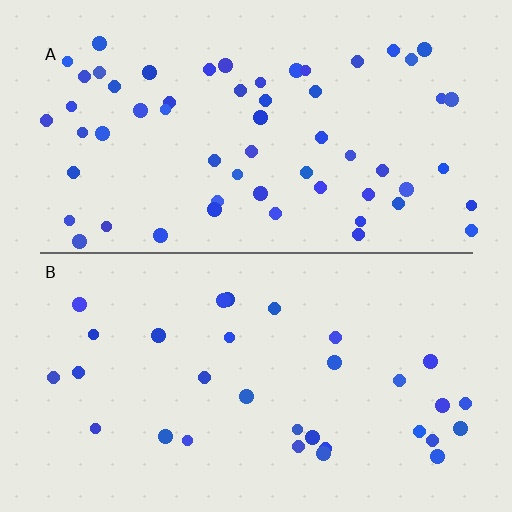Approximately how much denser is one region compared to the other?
Approximately 1.9× — region A over region B.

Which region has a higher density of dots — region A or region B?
A (the top).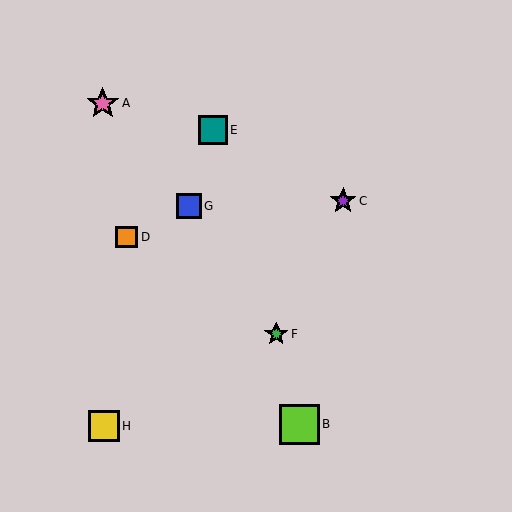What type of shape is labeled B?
Shape B is a lime square.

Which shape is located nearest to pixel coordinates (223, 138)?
The teal square (labeled E) at (213, 130) is nearest to that location.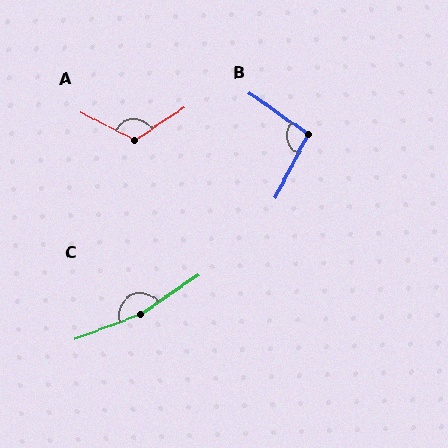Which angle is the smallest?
B, at approximately 98 degrees.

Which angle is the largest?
C, at approximately 166 degrees.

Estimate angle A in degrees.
Approximately 119 degrees.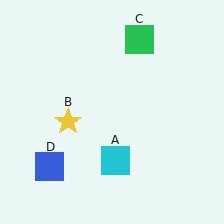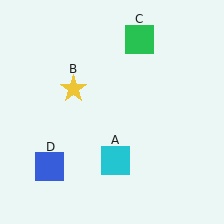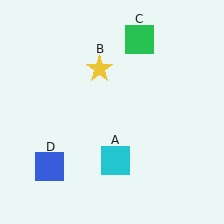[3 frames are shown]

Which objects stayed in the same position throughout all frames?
Cyan square (object A) and green square (object C) and blue square (object D) remained stationary.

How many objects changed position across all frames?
1 object changed position: yellow star (object B).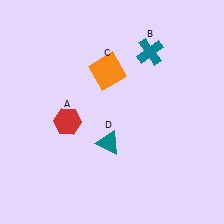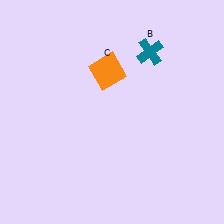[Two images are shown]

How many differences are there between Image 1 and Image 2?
There are 2 differences between the two images.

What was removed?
The red hexagon (A), the teal triangle (D) were removed in Image 2.